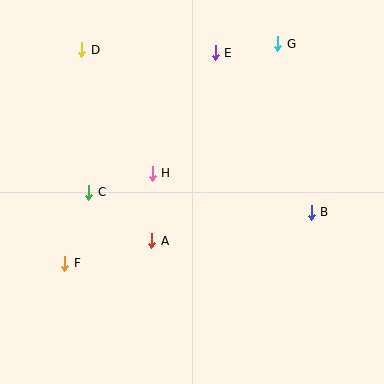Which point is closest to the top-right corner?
Point G is closest to the top-right corner.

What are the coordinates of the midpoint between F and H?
The midpoint between F and H is at (109, 218).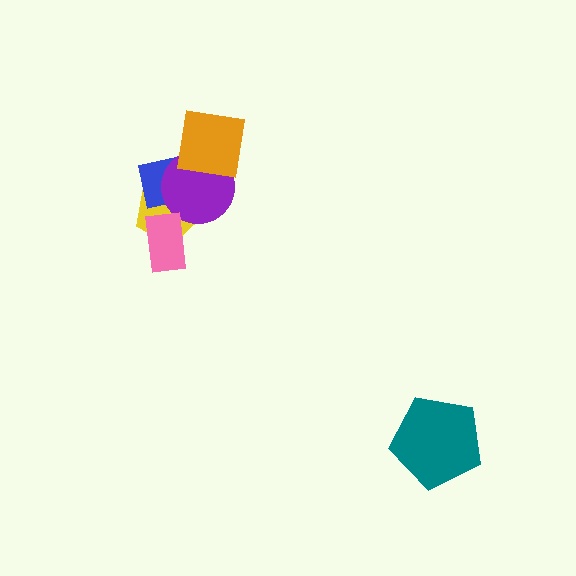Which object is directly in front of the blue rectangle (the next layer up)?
The purple circle is directly in front of the blue rectangle.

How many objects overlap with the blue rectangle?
3 objects overlap with the blue rectangle.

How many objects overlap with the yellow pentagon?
3 objects overlap with the yellow pentagon.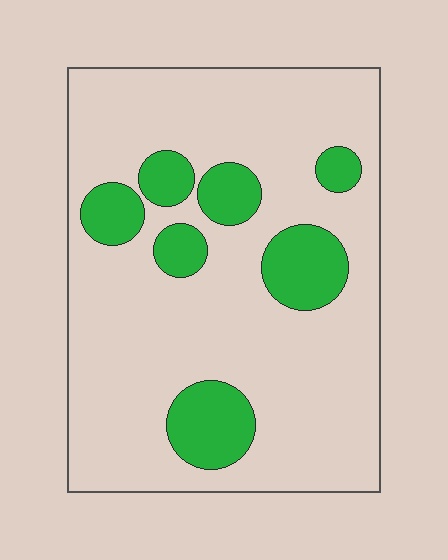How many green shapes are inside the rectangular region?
7.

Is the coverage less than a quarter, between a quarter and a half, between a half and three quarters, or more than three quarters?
Less than a quarter.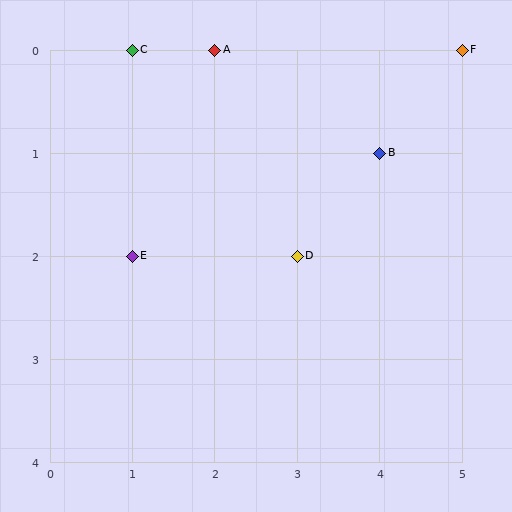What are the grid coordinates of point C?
Point C is at grid coordinates (1, 0).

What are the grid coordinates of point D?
Point D is at grid coordinates (3, 2).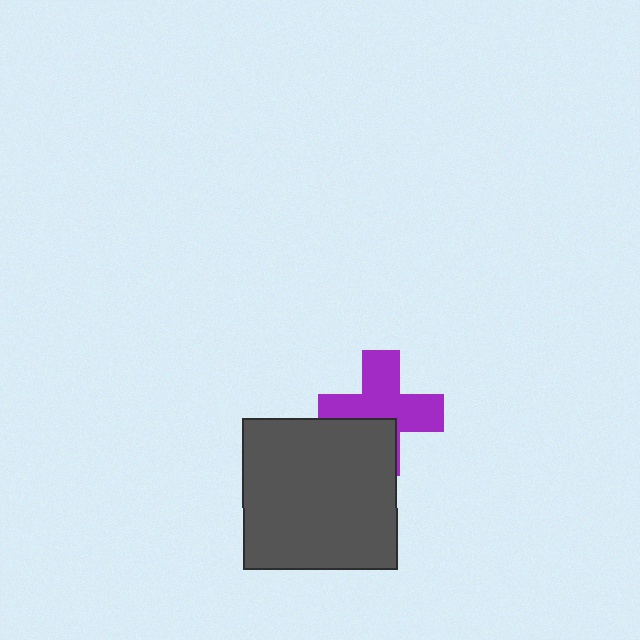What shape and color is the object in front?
The object in front is a dark gray rectangle.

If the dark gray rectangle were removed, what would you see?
You would see the complete purple cross.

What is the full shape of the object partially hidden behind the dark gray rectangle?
The partially hidden object is a purple cross.